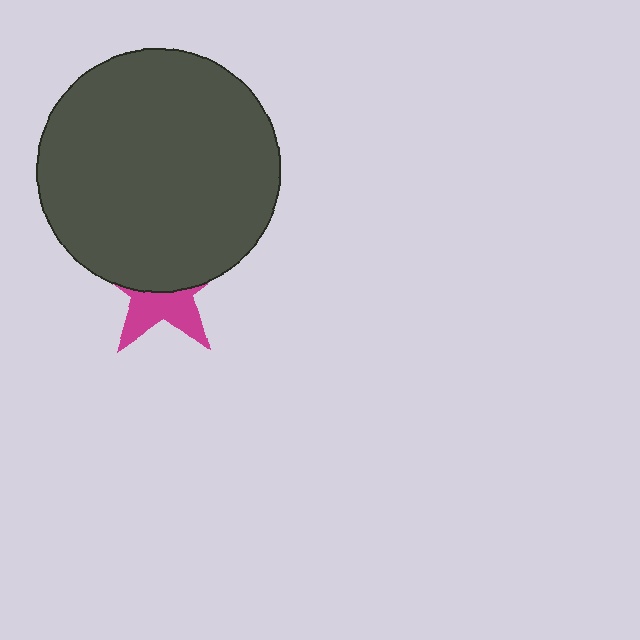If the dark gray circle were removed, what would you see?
You would see the complete magenta star.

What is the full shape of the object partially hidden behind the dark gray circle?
The partially hidden object is a magenta star.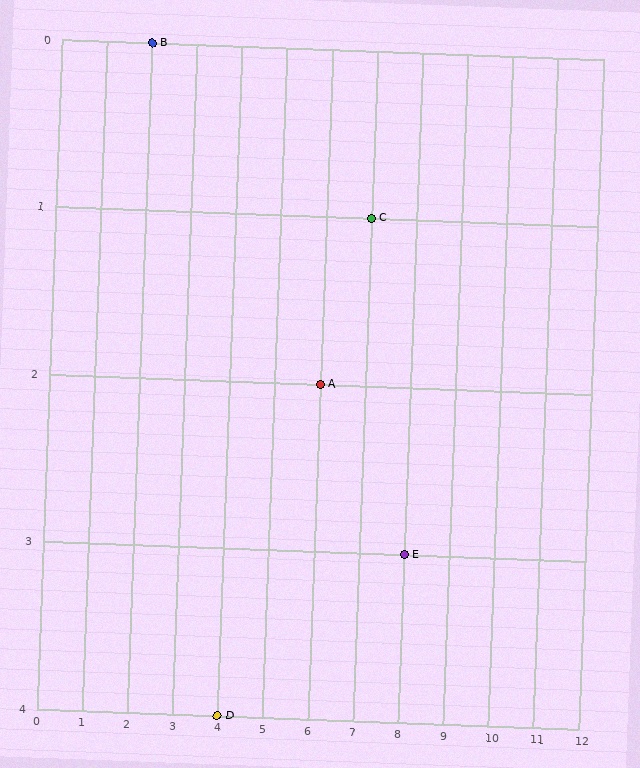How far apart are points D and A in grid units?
Points D and A are 2 columns and 2 rows apart (about 2.8 grid units diagonally).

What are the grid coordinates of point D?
Point D is at grid coordinates (4, 4).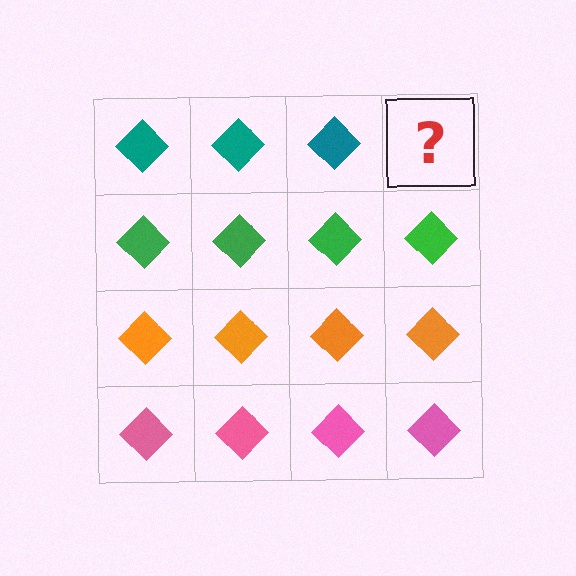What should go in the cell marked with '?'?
The missing cell should contain a teal diamond.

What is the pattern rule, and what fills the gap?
The rule is that each row has a consistent color. The gap should be filled with a teal diamond.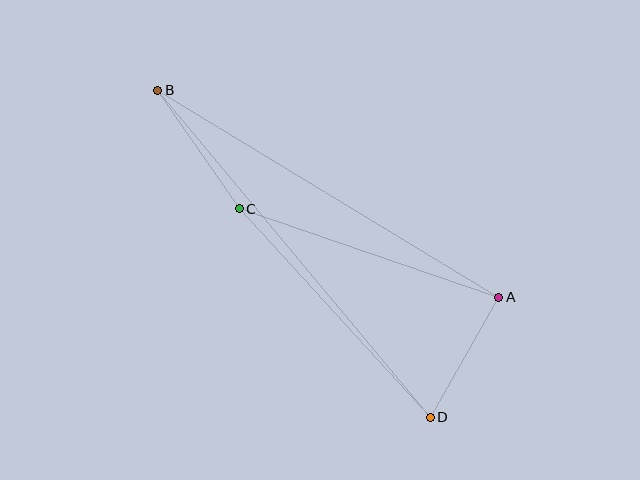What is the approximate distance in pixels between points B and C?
The distance between B and C is approximately 144 pixels.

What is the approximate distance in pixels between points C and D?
The distance between C and D is approximately 283 pixels.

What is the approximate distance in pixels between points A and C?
The distance between A and C is approximately 274 pixels.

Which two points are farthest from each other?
Points B and D are farthest from each other.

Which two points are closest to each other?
Points A and D are closest to each other.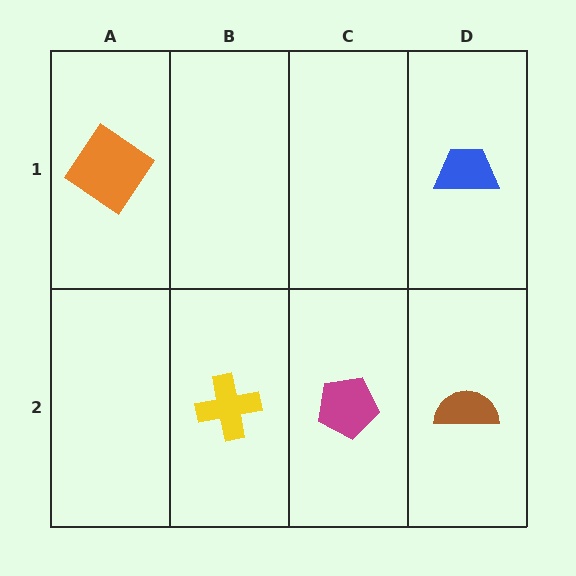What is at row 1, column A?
An orange diamond.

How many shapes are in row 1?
2 shapes.